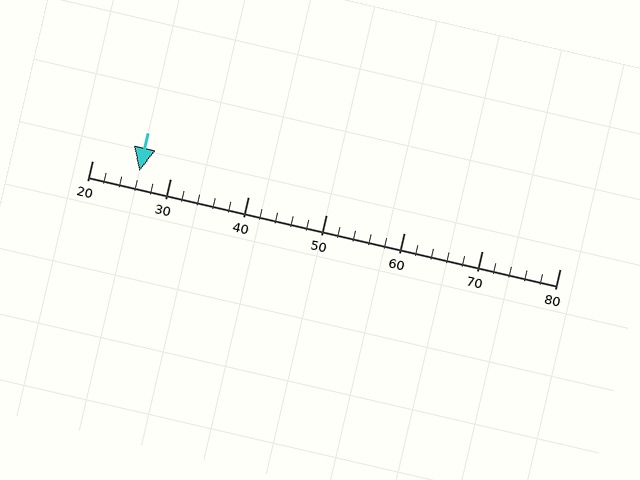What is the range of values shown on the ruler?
The ruler shows values from 20 to 80.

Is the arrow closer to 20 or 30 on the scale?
The arrow is closer to 30.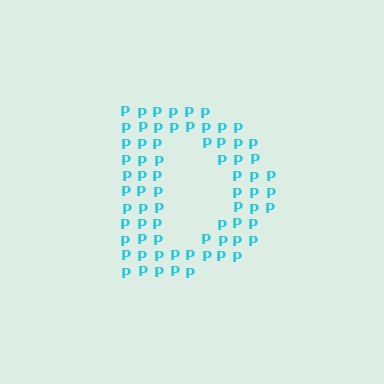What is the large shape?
The large shape is the letter D.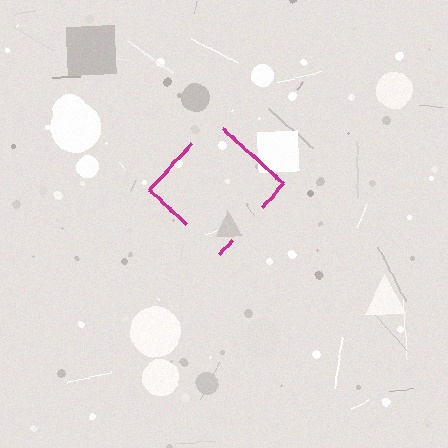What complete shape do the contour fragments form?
The contour fragments form a diamond.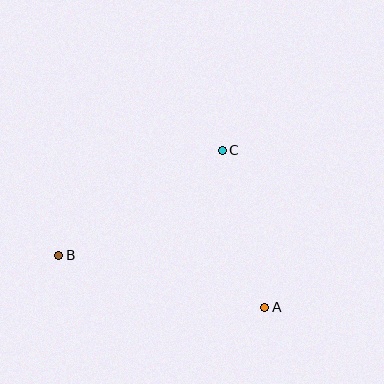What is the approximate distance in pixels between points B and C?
The distance between B and C is approximately 195 pixels.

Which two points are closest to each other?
Points A and C are closest to each other.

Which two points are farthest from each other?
Points A and B are farthest from each other.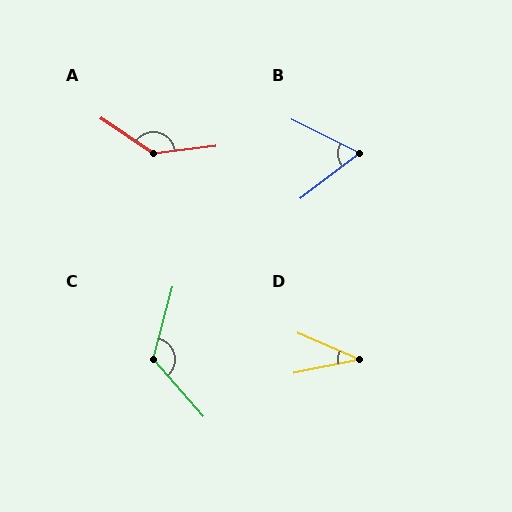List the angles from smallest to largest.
D (35°), B (64°), C (124°), A (139°).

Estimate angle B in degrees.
Approximately 64 degrees.